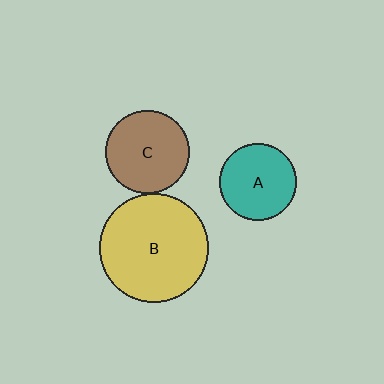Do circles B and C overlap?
Yes.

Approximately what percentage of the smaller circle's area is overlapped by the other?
Approximately 5%.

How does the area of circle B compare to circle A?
Approximately 2.0 times.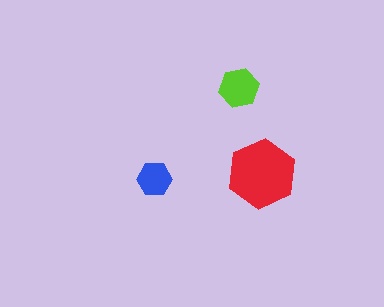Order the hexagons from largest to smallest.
the red one, the lime one, the blue one.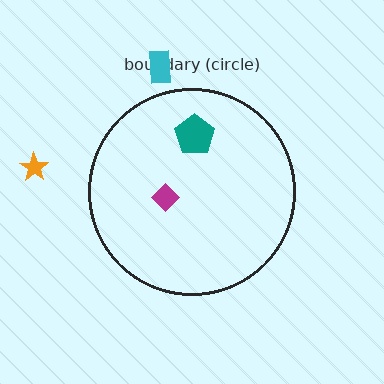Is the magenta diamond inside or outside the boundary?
Inside.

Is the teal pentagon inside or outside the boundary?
Inside.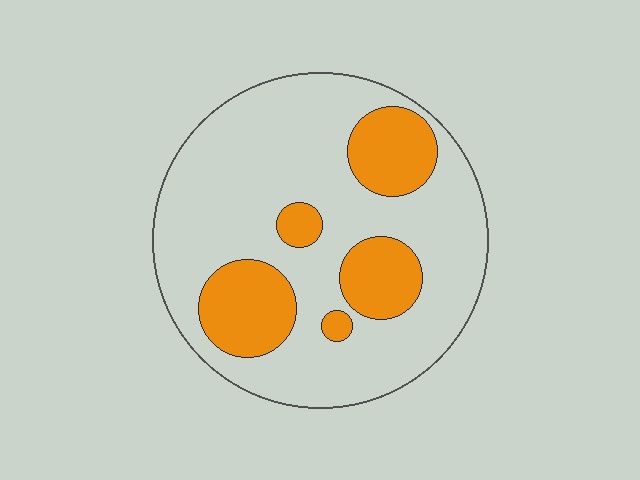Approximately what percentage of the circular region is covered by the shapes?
Approximately 25%.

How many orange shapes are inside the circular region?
5.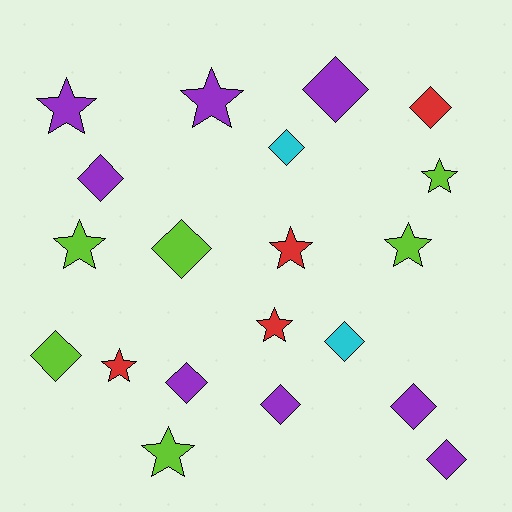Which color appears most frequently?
Purple, with 8 objects.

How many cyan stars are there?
There are no cyan stars.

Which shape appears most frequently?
Diamond, with 11 objects.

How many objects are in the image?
There are 20 objects.